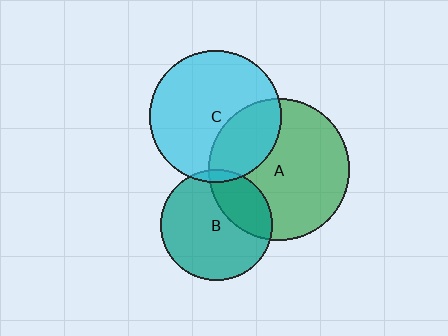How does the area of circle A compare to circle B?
Approximately 1.6 times.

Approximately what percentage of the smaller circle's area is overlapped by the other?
Approximately 30%.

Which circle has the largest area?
Circle A (green).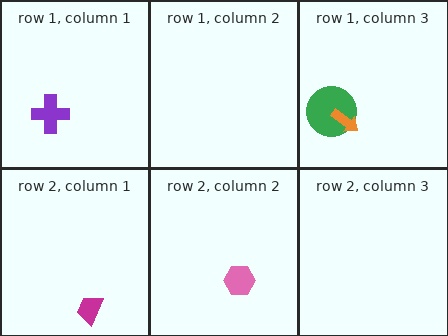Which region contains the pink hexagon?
The row 2, column 2 region.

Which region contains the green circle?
The row 1, column 3 region.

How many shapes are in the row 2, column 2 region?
1.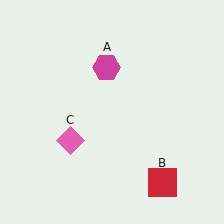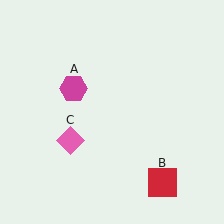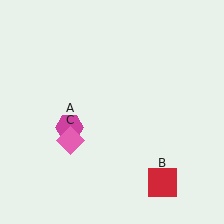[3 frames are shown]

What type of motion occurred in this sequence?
The magenta hexagon (object A) rotated counterclockwise around the center of the scene.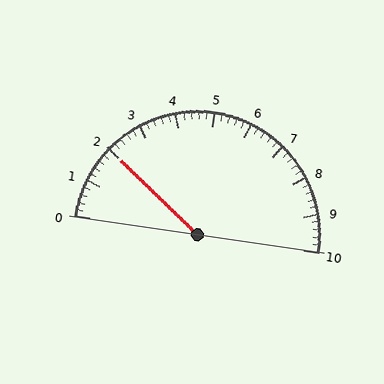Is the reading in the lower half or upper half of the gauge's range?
The reading is in the lower half of the range (0 to 10).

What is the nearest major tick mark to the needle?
The nearest major tick mark is 2.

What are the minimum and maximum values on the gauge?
The gauge ranges from 0 to 10.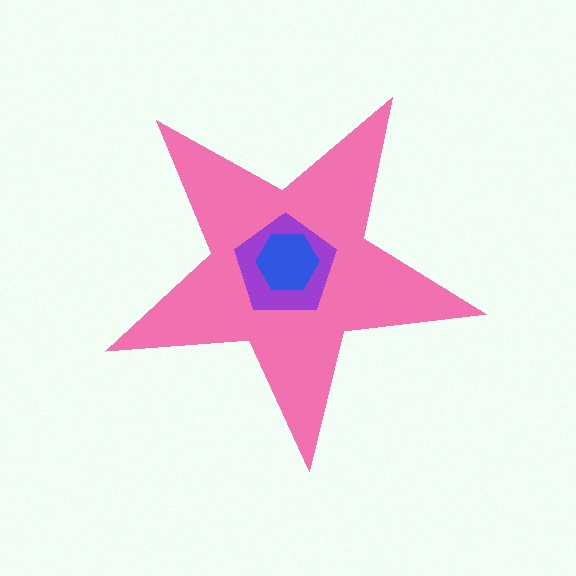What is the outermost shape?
The pink star.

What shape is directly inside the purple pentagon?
The blue hexagon.